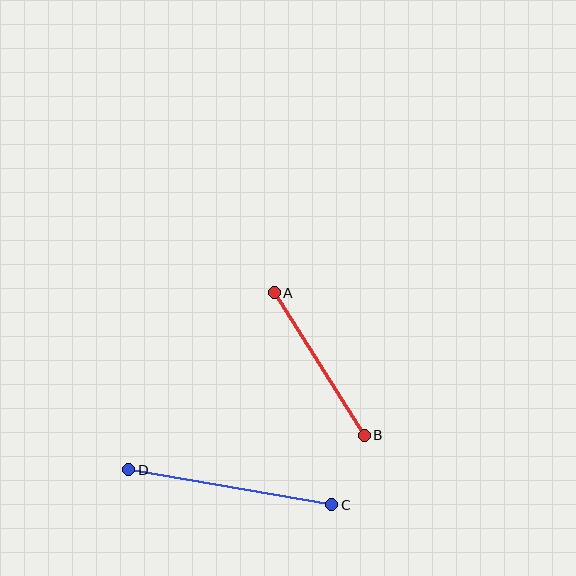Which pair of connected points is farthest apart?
Points C and D are farthest apart.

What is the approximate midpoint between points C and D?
The midpoint is at approximately (230, 487) pixels.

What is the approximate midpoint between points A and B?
The midpoint is at approximately (319, 364) pixels.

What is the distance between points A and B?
The distance is approximately 169 pixels.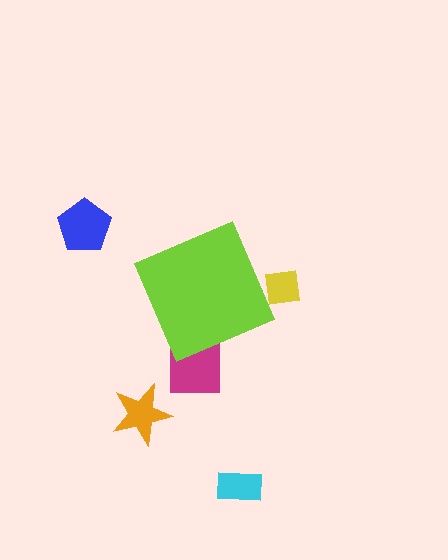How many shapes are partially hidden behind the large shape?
2 shapes are partially hidden.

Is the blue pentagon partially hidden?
No, the blue pentagon is fully visible.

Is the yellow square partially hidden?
Yes, the yellow square is partially hidden behind the lime diamond.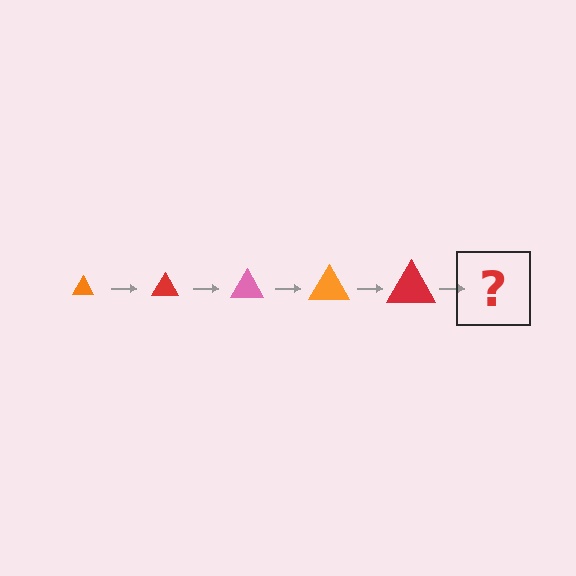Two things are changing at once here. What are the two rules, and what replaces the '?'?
The two rules are that the triangle grows larger each step and the color cycles through orange, red, and pink. The '?' should be a pink triangle, larger than the previous one.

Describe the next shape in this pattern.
It should be a pink triangle, larger than the previous one.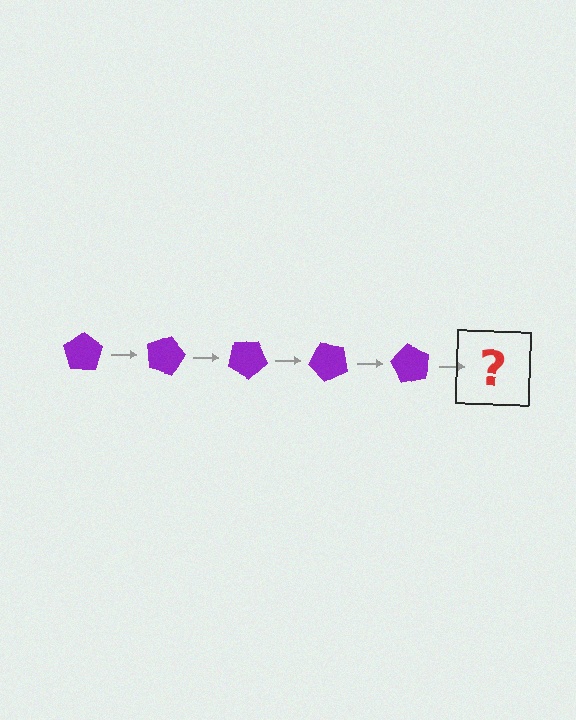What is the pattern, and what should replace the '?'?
The pattern is that the pentagon rotates 15 degrees each step. The '?' should be a purple pentagon rotated 75 degrees.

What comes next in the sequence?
The next element should be a purple pentagon rotated 75 degrees.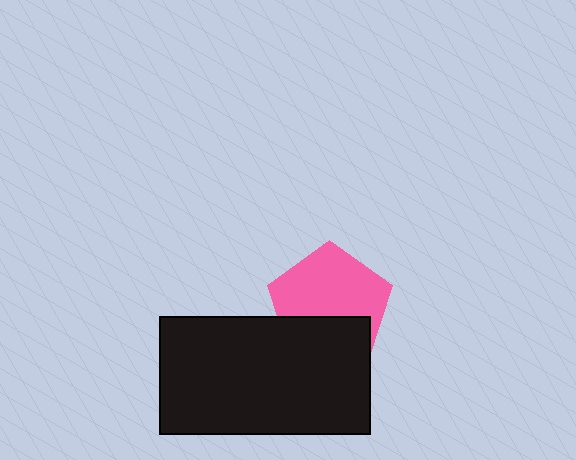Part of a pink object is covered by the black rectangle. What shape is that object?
It is a pentagon.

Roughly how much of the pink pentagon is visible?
About half of it is visible (roughly 63%).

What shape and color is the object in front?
The object in front is a black rectangle.